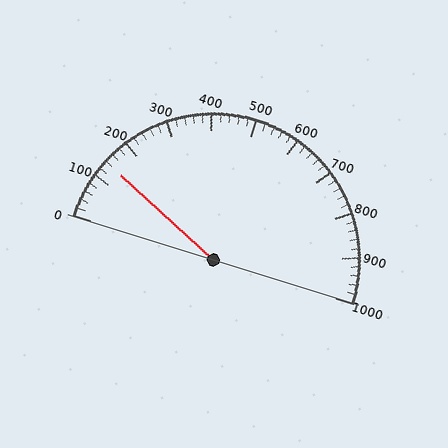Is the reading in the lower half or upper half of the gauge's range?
The reading is in the lower half of the range (0 to 1000).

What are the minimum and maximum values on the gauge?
The gauge ranges from 0 to 1000.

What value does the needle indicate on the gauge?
The needle indicates approximately 140.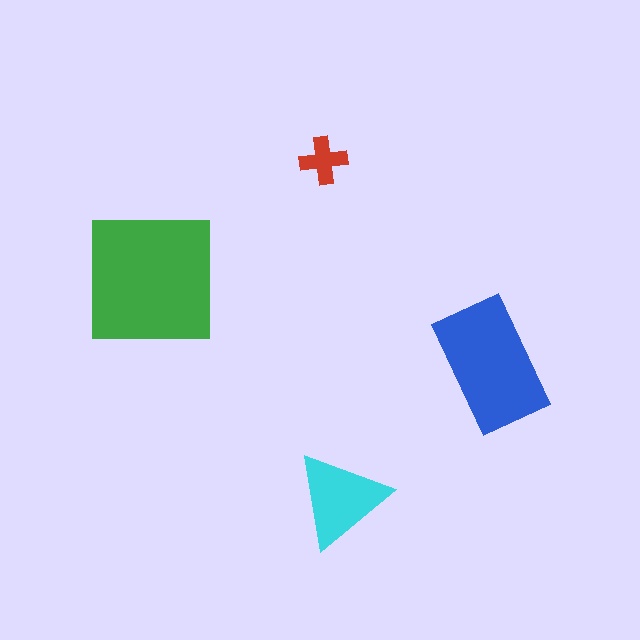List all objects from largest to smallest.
The green square, the blue rectangle, the cyan triangle, the red cross.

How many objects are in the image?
There are 4 objects in the image.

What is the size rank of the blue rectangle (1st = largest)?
2nd.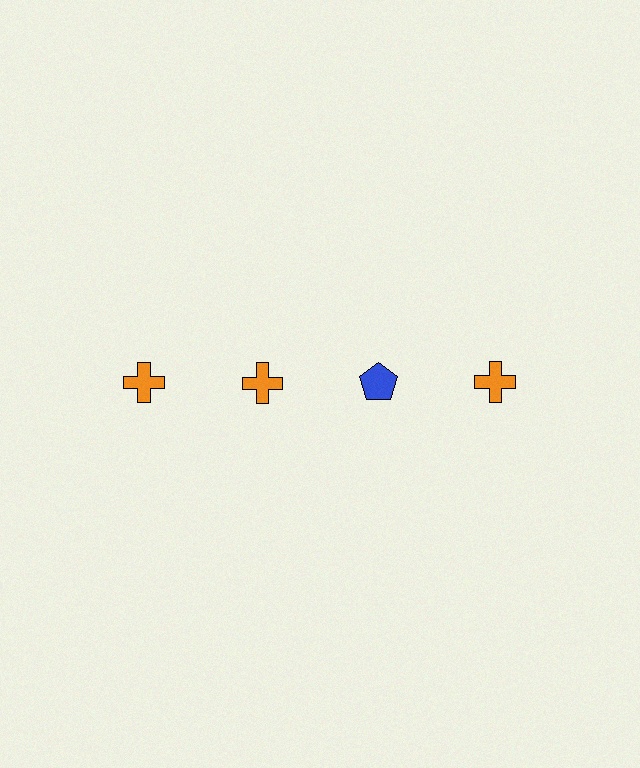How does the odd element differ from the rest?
It differs in both color (blue instead of orange) and shape (pentagon instead of cross).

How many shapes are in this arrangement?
There are 4 shapes arranged in a grid pattern.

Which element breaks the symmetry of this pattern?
The blue pentagon in the top row, center column breaks the symmetry. All other shapes are orange crosses.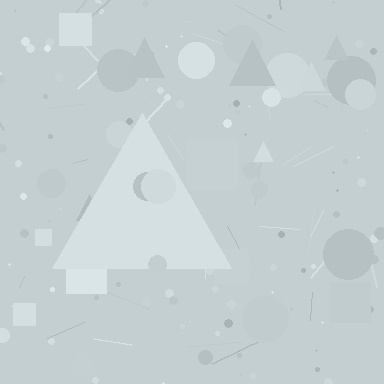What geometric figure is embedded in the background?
A triangle is embedded in the background.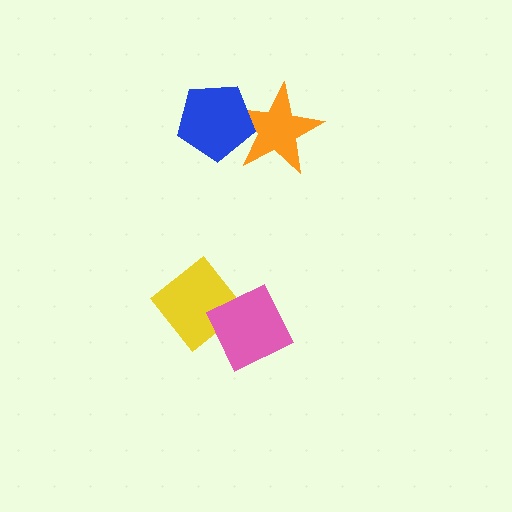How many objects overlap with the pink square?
1 object overlaps with the pink square.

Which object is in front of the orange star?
The blue pentagon is in front of the orange star.